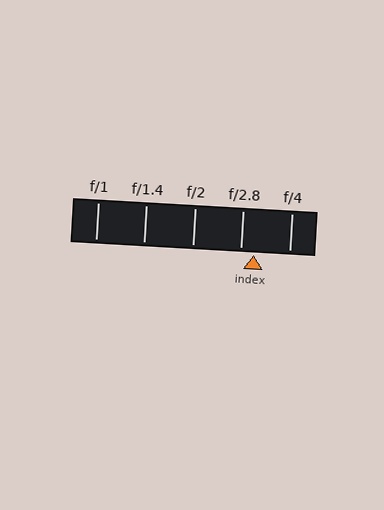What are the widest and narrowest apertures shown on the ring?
The widest aperture shown is f/1 and the narrowest is f/4.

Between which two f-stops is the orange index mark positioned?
The index mark is between f/2.8 and f/4.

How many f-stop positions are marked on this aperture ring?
There are 5 f-stop positions marked.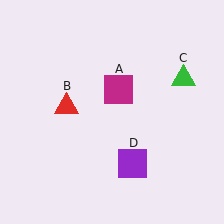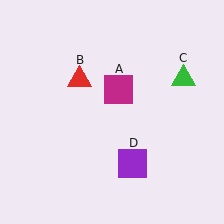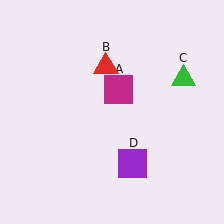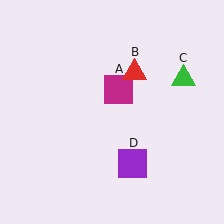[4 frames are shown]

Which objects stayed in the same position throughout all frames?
Magenta square (object A) and green triangle (object C) and purple square (object D) remained stationary.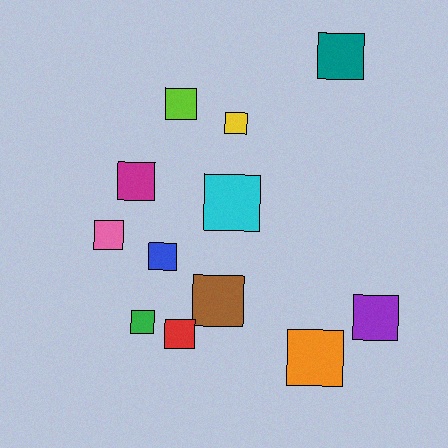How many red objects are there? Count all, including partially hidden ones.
There is 1 red object.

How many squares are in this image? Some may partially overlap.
There are 12 squares.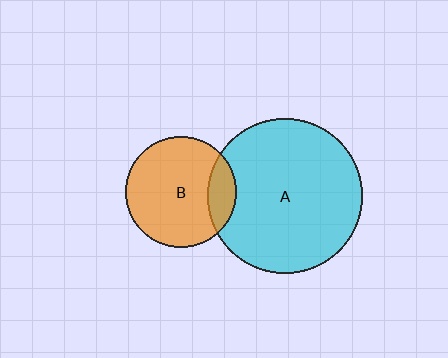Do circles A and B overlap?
Yes.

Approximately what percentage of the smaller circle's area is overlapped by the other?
Approximately 15%.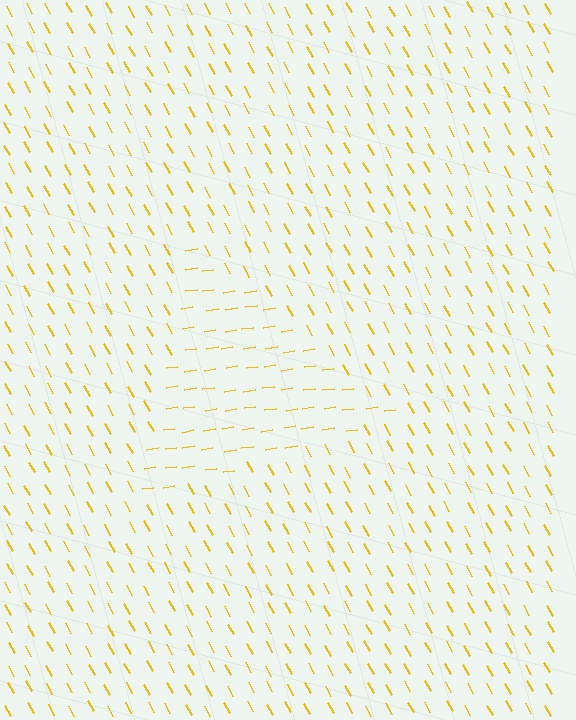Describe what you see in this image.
The image is filled with small yellow line segments. A triangle region in the image has lines oriented differently from the surrounding lines, creating a visible texture boundary.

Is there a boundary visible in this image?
Yes, there is a texture boundary formed by a change in line orientation.